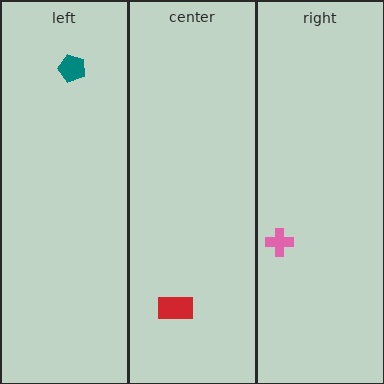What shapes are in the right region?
The pink cross.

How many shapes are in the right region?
1.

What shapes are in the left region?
The teal pentagon.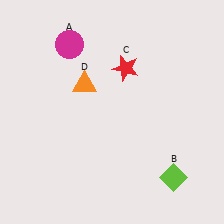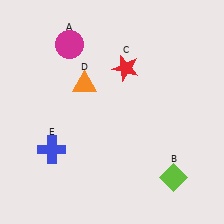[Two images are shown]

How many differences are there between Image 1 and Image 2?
There is 1 difference between the two images.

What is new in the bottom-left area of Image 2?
A blue cross (E) was added in the bottom-left area of Image 2.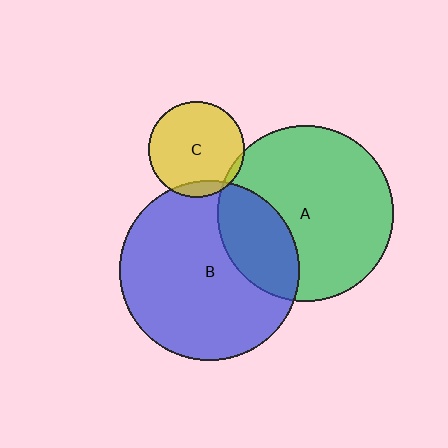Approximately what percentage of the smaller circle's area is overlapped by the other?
Approximately 10%.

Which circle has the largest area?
Circle B (blue).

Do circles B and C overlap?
Yes.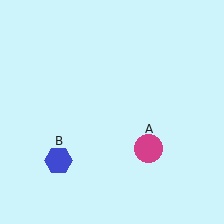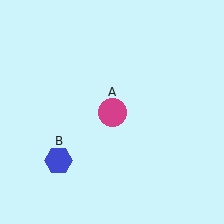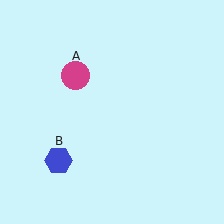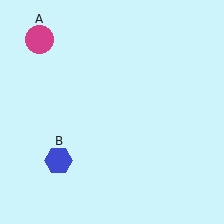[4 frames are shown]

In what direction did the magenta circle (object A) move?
The magenta circle (object A) moved up and to the left.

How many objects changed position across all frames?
1 object changed position: magenta circle (object A).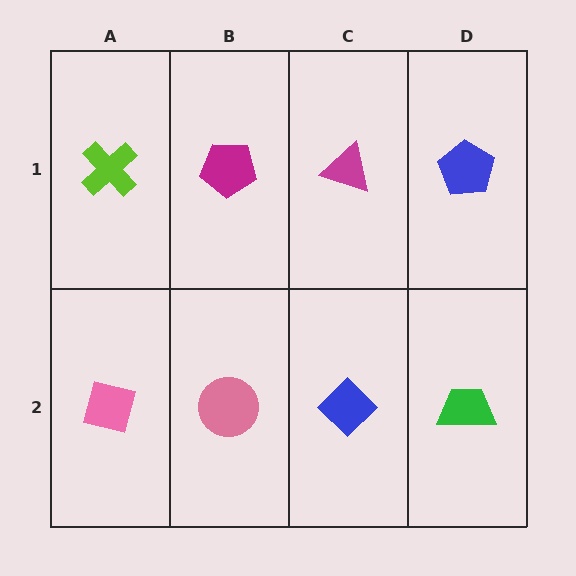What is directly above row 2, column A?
A lime cross.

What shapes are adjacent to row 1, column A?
A pink square (row 2, column A), a magenta pentagon (row 1, column B).